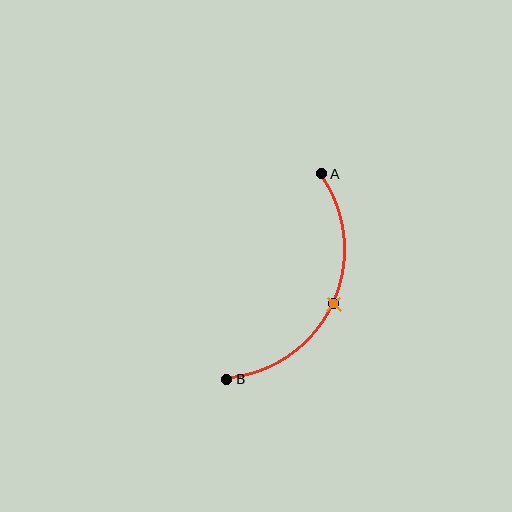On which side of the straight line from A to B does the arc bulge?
The arc bulges to the right of the straight line connecting A and B.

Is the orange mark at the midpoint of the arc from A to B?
Yes. The orange mark lies on the arc at equal arc-length from both A and B — it is the arc midpoint.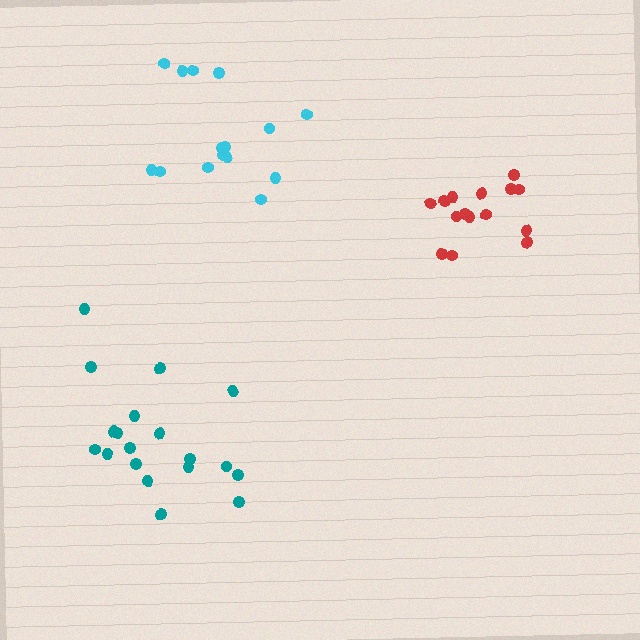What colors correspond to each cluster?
The clusters are colored: teal, cyan, red.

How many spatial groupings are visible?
There are 3 spatial groupings.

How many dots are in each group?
Group 1: 19 dots, Group 2: 15 dots, Group 3: 15 dots (49 total).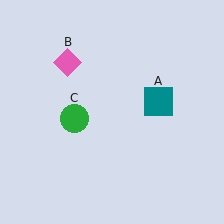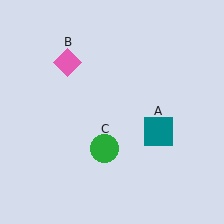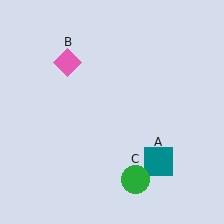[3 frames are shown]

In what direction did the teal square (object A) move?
The teal square (object A) moved down.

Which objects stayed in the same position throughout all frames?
Pink diamond (object B) remained stationary.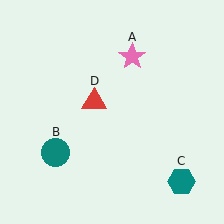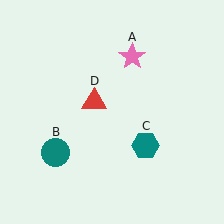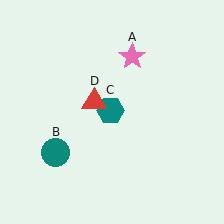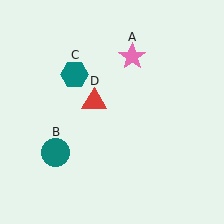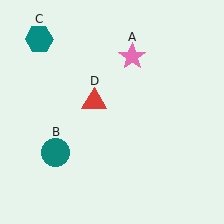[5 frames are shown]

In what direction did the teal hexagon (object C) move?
The teal hexagon (object C) moved up and to the left.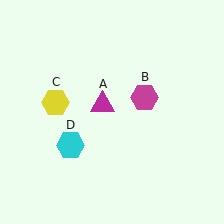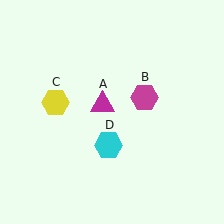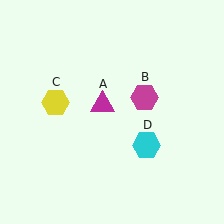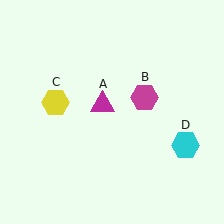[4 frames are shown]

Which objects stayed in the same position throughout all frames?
Magenta triangle (object A) and magenta hexagon (object B) and yellow hexagon (object C) remained stationary.